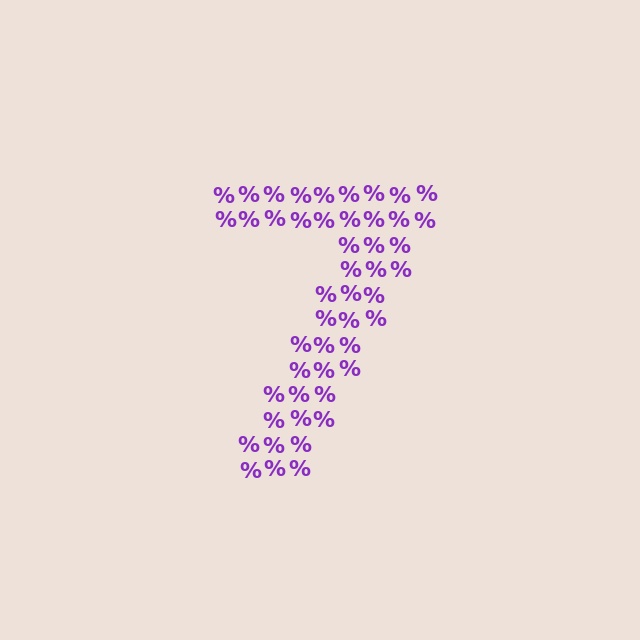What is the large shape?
The large shape is the digit 7.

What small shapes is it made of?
It is made of small percent signs.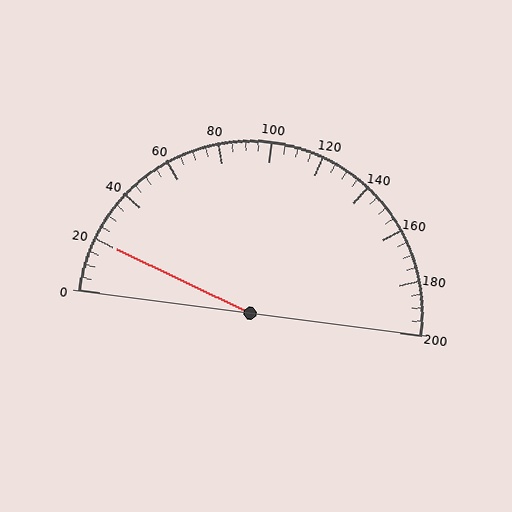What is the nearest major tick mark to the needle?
The nearest major tick mark is 20.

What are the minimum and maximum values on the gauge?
The gauge ranges from 0 to 200.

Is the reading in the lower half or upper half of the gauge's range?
The reading is in the lower half of the range (0 to 200).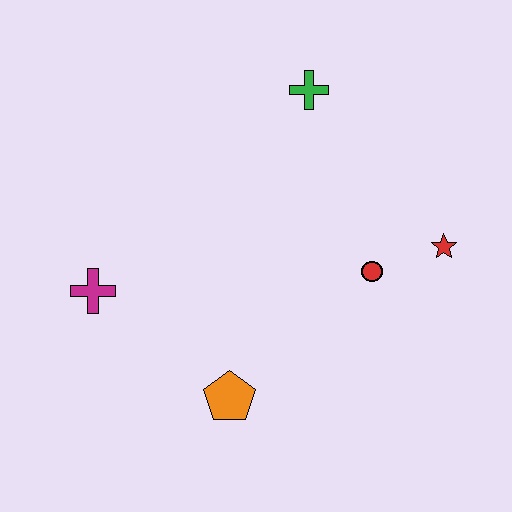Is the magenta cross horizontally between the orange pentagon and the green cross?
No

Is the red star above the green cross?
No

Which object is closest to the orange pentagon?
The magenta cross is closest to the orange pentagon.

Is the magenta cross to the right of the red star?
No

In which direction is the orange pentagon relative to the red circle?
The orange pentagon is to the left of the red circle.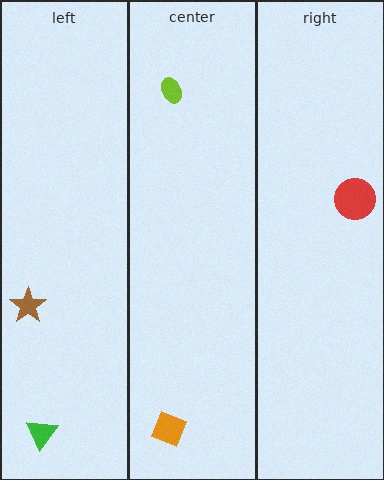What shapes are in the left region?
The brown star, the green triangle.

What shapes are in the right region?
The red circle.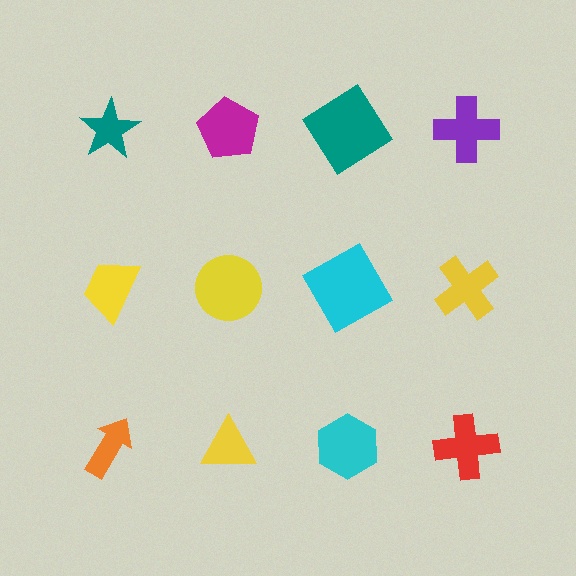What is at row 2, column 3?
A cyan square.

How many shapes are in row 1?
4 shapes.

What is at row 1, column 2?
A magenta pentagon.